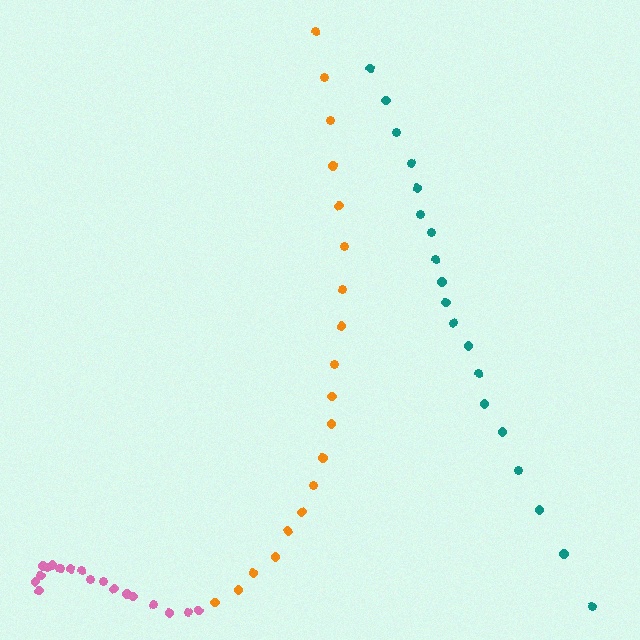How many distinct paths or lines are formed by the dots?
There are 3 distinct paths.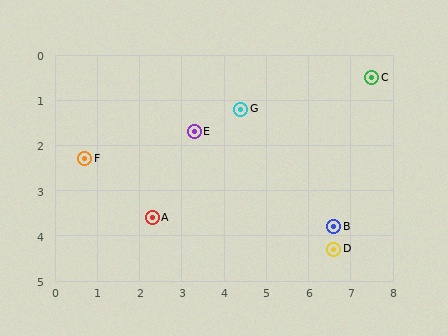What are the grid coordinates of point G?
Point G is at approximately (4.4, 1.2).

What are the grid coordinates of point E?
Point E is at approximately (3.3, 1.7).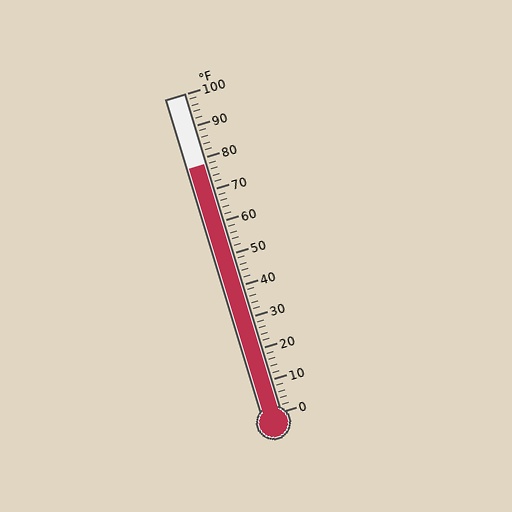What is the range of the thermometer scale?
The thermometer scale ranges from 0°F to 100°F.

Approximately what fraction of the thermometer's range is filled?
The thermometer is filled to approximately 80% of its range.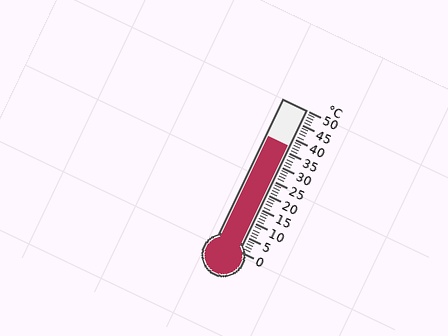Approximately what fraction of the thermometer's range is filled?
The thermometer is filled to approximately 75% of its range.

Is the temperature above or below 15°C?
The temperature is above 15°C.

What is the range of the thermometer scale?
The thermometer scale ranges from 0°C to 50°C.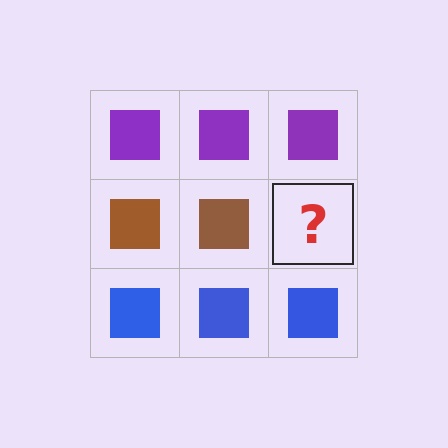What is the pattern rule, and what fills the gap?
The rule is that each row has a consistent color. The gap should be filled with a brown square.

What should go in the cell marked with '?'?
The missing cell should contain a brown square.